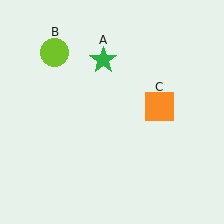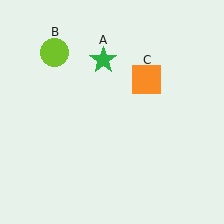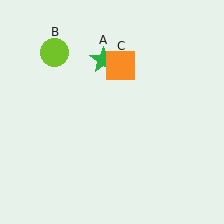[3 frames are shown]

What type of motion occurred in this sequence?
The orange square (object C) rotated counterclockwise around the center of the scene.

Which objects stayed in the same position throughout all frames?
Green star (object A) and lime circle (object B) remained stationary.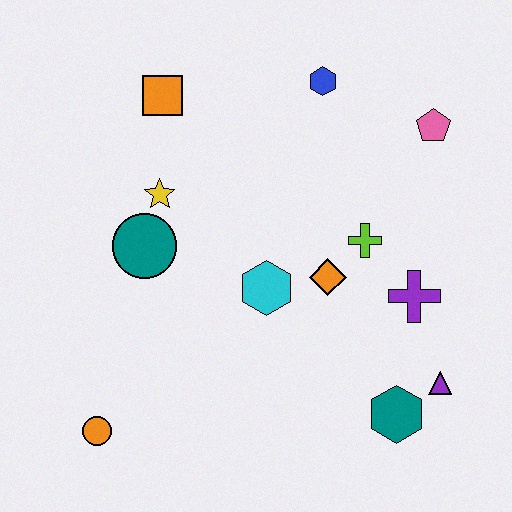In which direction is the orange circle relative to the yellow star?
The orange circle is below the yellow star.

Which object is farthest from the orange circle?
The pink pentagon is farthest from the orange circle.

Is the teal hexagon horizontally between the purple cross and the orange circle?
Yes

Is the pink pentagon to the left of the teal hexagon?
No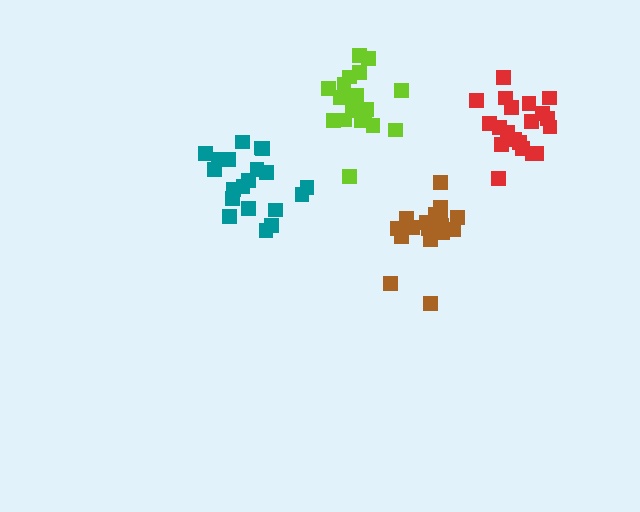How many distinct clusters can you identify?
There are 4 distinct clusters.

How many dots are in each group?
Group 1: 20 dots, Group 2: 20 dots, Group 3: 20 dots, Group 4: 18 dots (78 total).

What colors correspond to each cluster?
The clusters are colored: teal, lime, red, brown.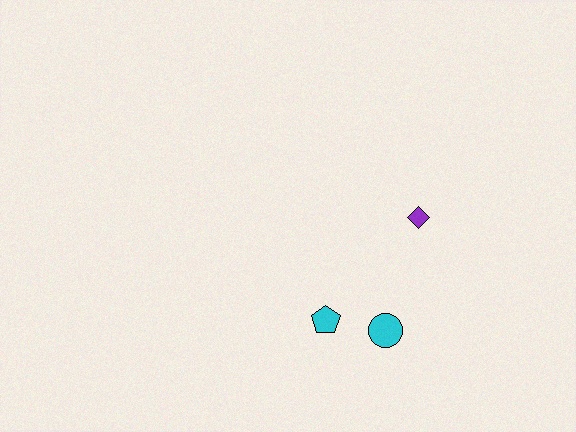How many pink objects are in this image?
There are no pink objects.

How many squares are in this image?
There are no squares.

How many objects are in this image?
There are 3 objects.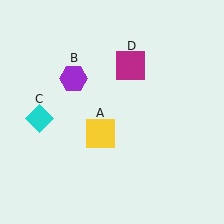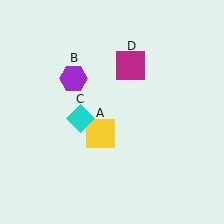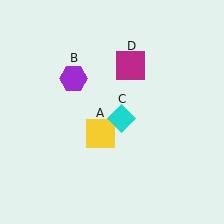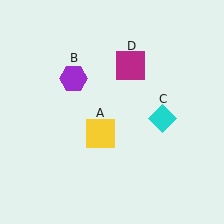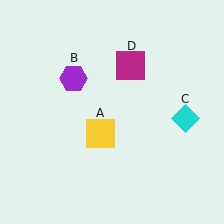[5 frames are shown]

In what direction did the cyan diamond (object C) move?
The cyan diamond (object C) moved right.